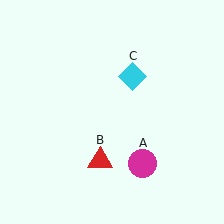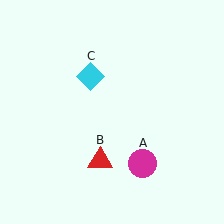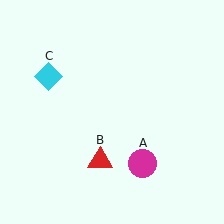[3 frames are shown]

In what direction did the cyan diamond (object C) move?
The cyan diamond (object C) moved left.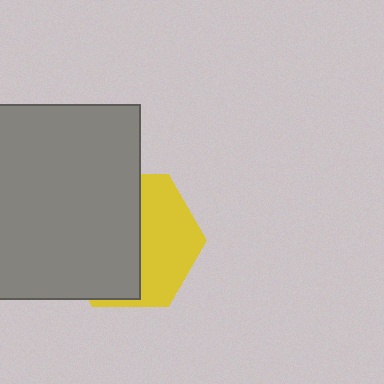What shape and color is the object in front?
The object in front is a gray square.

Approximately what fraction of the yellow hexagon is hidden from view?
Roughly 57% of the yellow hexagon is hidden behind the gray square.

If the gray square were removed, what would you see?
You would see the complete yellow hexagon.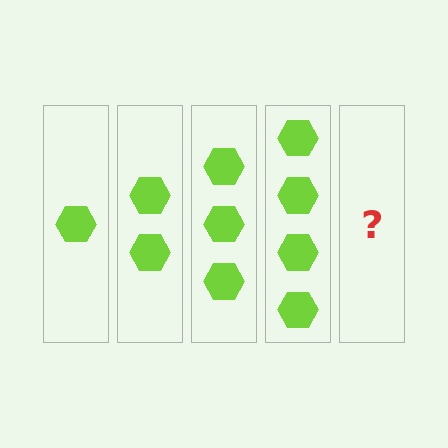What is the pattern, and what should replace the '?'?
The pattern is that each step adds one more hexagon. The '?' should be 5 hexagons.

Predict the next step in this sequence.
The next step is 5 hexagons.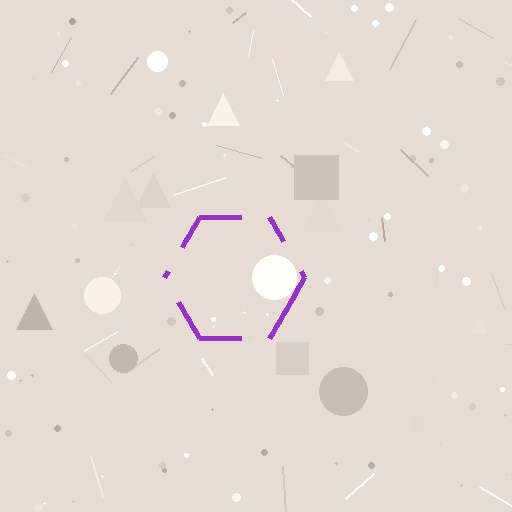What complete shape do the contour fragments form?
The contour fragments form a hexagon.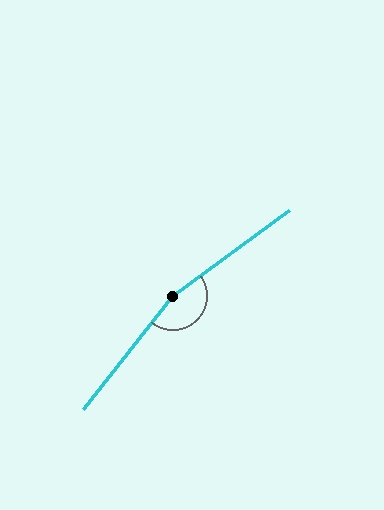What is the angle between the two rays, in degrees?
Approximately 164 degrees.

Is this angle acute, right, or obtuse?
It is obtuse.